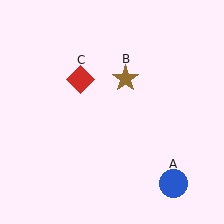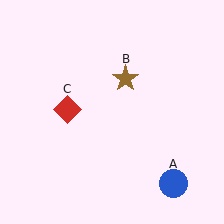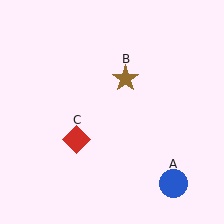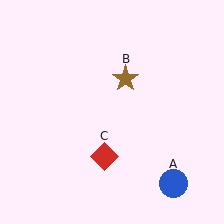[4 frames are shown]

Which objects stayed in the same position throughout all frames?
Blue circle (object A) and brown star (object B) remained stationary.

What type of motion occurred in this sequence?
The red diamond (object C) rotated counterclockwise around the center of the scene.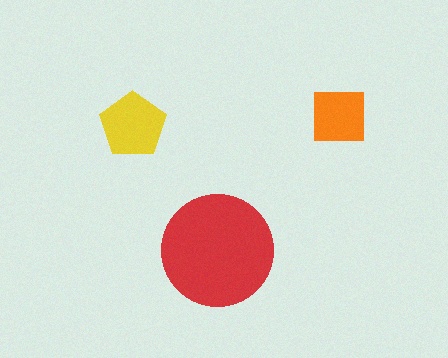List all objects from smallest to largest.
The orange square, the yellow pentagon, the red circle.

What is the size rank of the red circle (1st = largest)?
1st.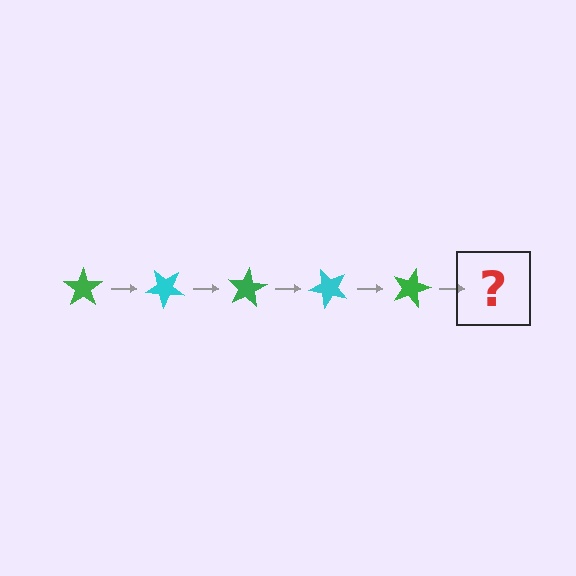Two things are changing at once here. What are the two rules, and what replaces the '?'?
The two rules are that it rotates 40 degrees each step and the color cycles through green and cyan. The '?' should be a cyan star, rotated 200 degrees from the start.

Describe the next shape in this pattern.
It should be a cyan star, rotated 200 degrees from the start.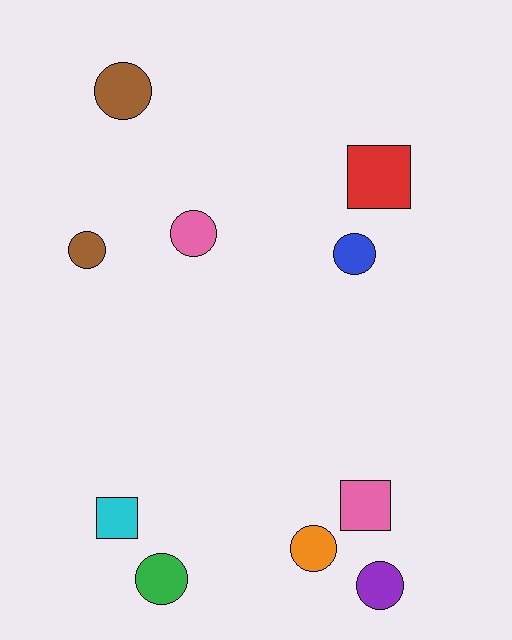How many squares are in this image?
There are 3 squares.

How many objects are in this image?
There are 10 objects.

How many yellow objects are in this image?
There are no yellow objects.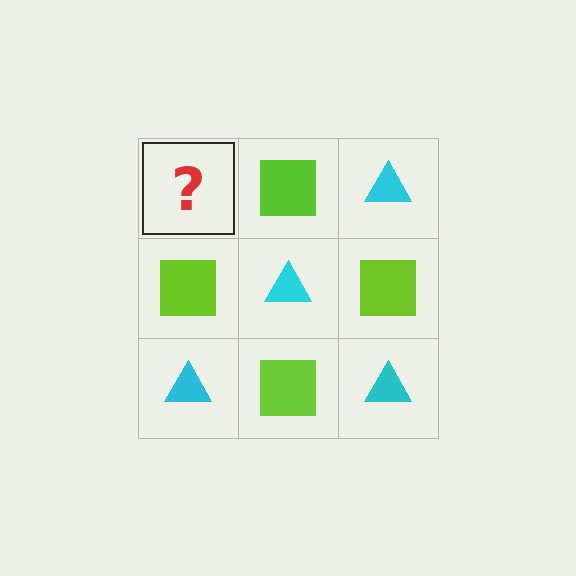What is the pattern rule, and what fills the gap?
The rule is that it alternates cyan triangle and lime square in a checkerboard pattern. The gap should be filled with a cyan triangle.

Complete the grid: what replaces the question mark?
The question mark should be replaced with a cyan triangle.